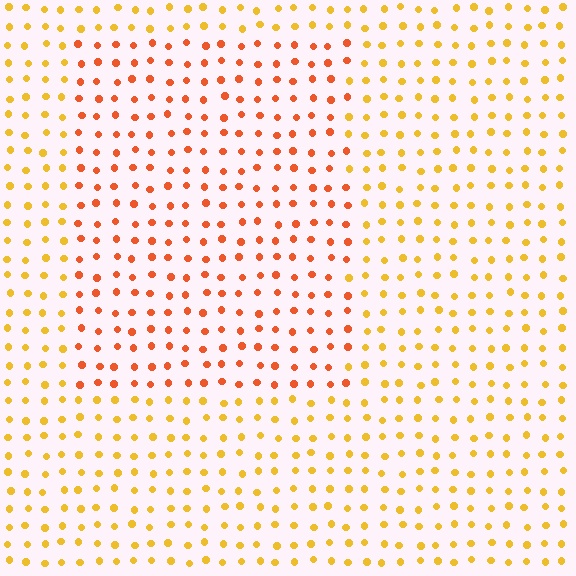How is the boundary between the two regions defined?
The boundary is defined purely by a slight shift in hue (about 32 degrees). Spacing, size, and orientation are identical on both sides.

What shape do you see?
I see a rectangle.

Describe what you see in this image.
The image is filled with small yellow elements in a uniform arrangement. A rectangle-shaped region is visible where the elements are tinted to a slightly different hue, forming a subtle color boundary.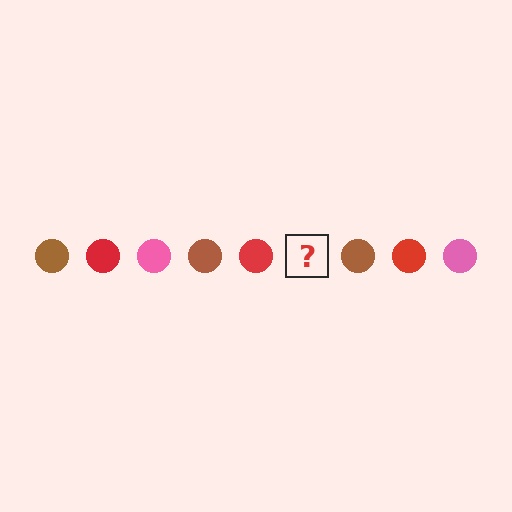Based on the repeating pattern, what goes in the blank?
The blank should be a pink circle.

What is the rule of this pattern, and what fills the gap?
The rule is that the pattern cycles through brown, red, pink circles. The gap should be filled with a pink circle.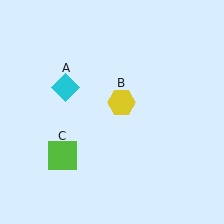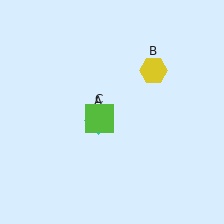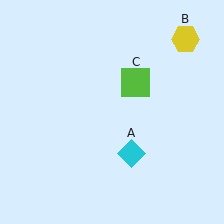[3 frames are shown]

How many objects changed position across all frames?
3 objects changed position: cyan diamond (object A), yellow hexagon (object B), lime square (object C).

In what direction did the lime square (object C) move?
The lime square (object C) moved up and to the right.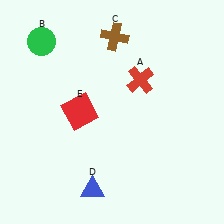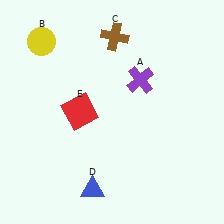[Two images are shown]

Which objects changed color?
A changed from red to purple. B changed from green to yellow.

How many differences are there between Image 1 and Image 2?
There are 2 differences between the two images.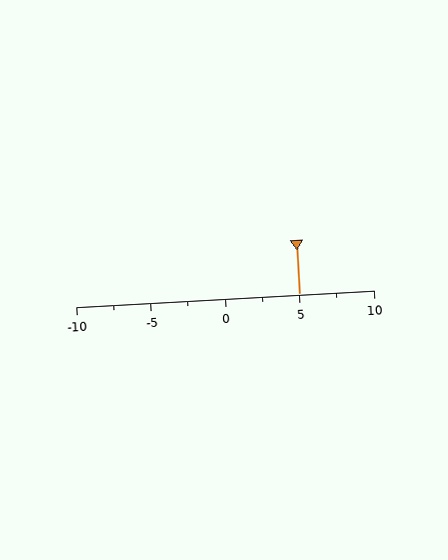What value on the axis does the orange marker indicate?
The marker indicates approximately 5.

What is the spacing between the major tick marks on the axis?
The major ticks are spaced 5 apart.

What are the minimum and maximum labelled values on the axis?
The axis runs from -10 to 10.